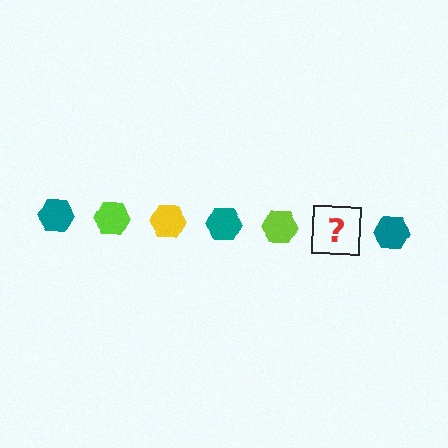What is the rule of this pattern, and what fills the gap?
The rule is that the pattern cycles through teal, lime, yellow hexagons. The gap should be filled with a yellow hexagon.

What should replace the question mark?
The question mark should be replaced with a yellow hexagon.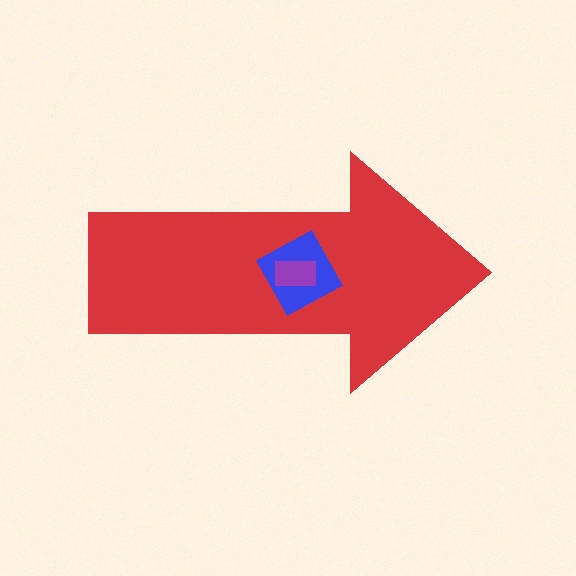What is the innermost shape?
The purple rectangle.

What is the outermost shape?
The red arrow.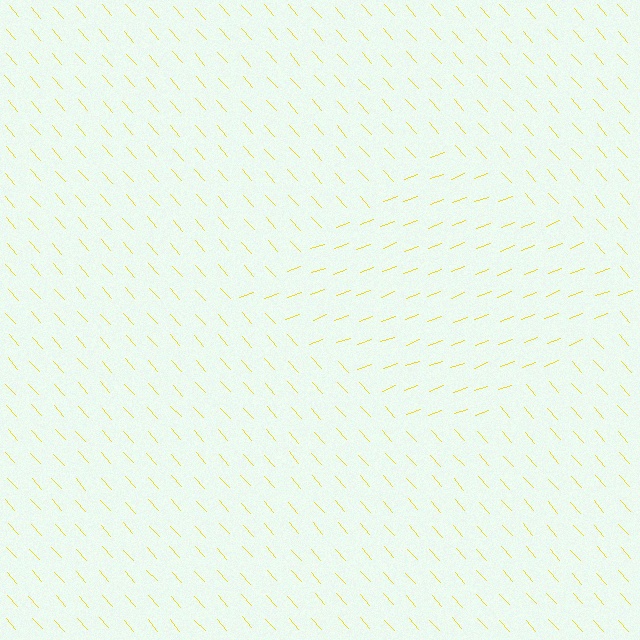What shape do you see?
I see a diamond.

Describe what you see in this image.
The image is filled with small yellow line segments. A diamond region in the image has lines oriented differently from the surrounding lines, creating a visible texture boundary.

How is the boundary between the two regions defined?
The boundary is defined purely by a change in line orientation (approximately 69 degrees difference). All lines are the same color and thickness.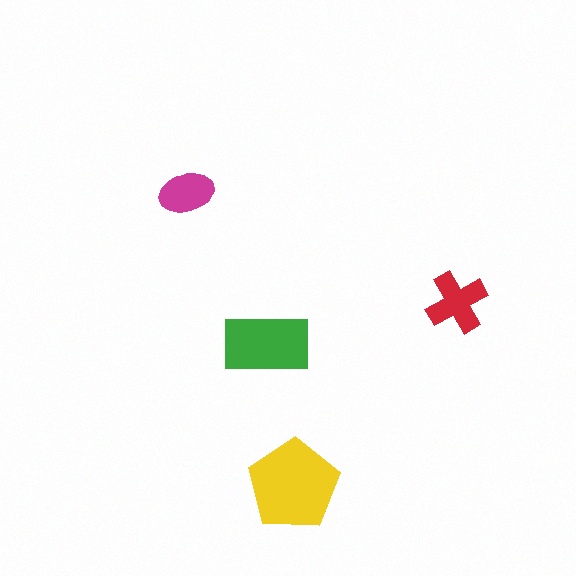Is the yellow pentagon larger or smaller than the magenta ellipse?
Larger.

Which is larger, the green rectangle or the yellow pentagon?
The yellow pentagon.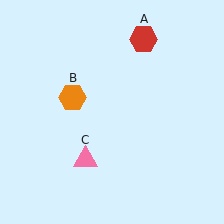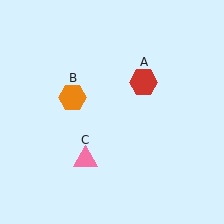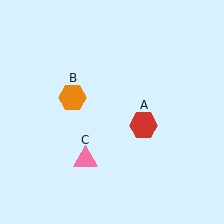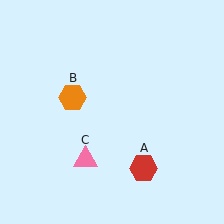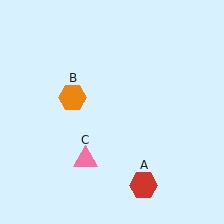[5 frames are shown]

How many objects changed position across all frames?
1 object changed position: red hexagon (object A).